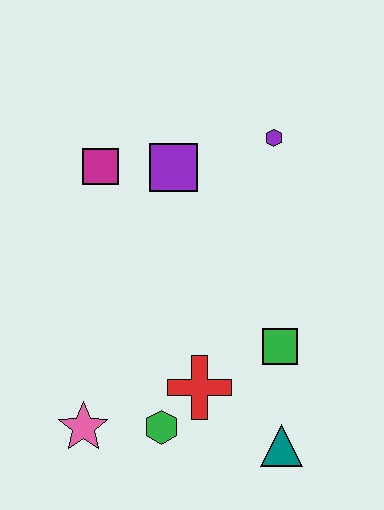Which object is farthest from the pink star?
The purple hexagon is farthest from the pink star.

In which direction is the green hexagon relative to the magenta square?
The green hexagon is below the magenta square.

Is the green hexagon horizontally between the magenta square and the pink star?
No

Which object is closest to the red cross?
The green hexagon is closest to the red cross.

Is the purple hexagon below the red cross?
No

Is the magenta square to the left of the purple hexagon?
Yes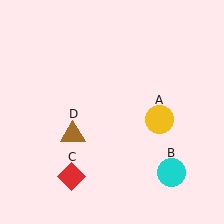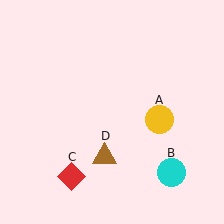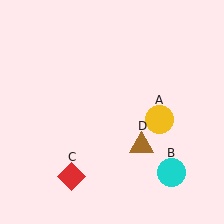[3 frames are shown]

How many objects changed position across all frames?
1 object changed position: brown triangle (object D).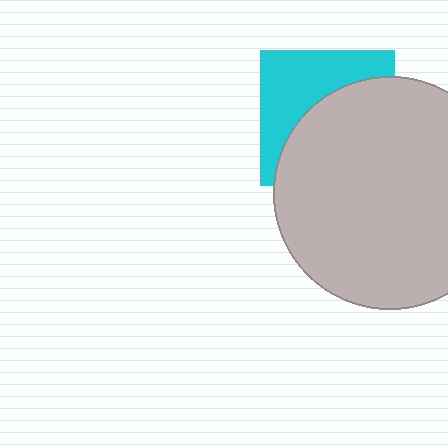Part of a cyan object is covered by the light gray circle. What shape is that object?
It is a square.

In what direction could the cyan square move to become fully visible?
The cyan square could move toward the upper-left. That would shift it out from behind the light gray circle entirely.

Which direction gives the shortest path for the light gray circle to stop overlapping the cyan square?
Moving toward the lower-right gives the shortest separation.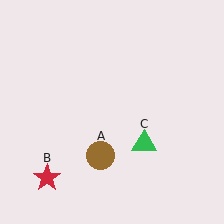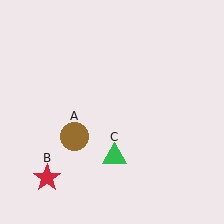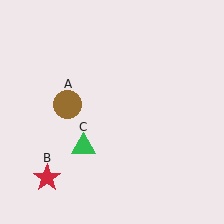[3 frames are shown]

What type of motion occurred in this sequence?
The brown circle (object A), green triangle (object C) rotated clockwise around the center of the scene.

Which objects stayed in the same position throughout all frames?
Red star (object B) remained stationary.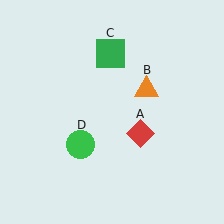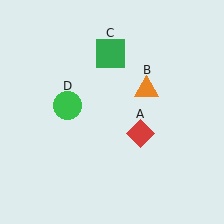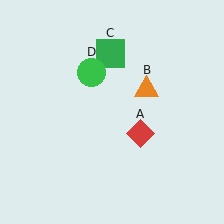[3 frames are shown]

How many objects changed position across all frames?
1 object changed position: green circle (object D).